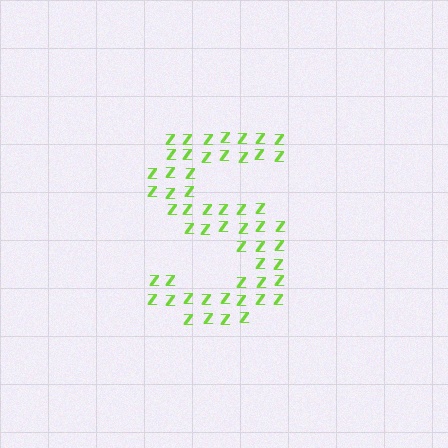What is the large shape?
The large shape is the letter S.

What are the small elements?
The small elements are letter Z's.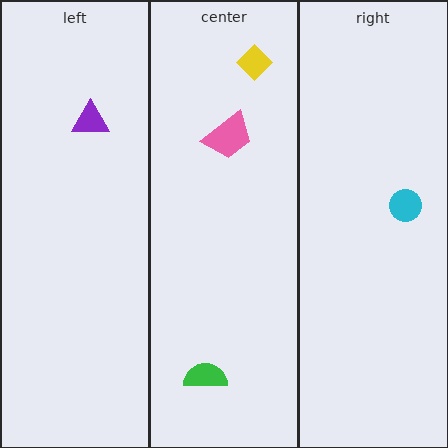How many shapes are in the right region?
1.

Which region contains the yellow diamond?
The center region.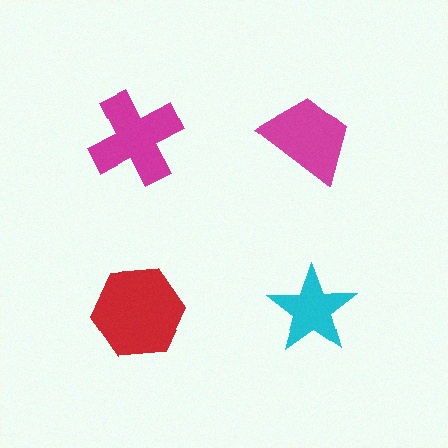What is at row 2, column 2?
A cyan star.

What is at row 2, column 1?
A red hexagon.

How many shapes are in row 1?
2 shapes.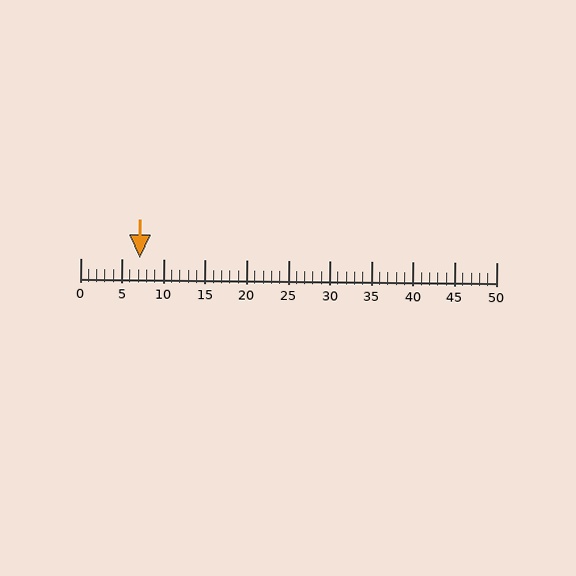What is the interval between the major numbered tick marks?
The major tick marks are spaced 5 units apart.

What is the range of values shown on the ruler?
The ruler shows values from 0 to 50.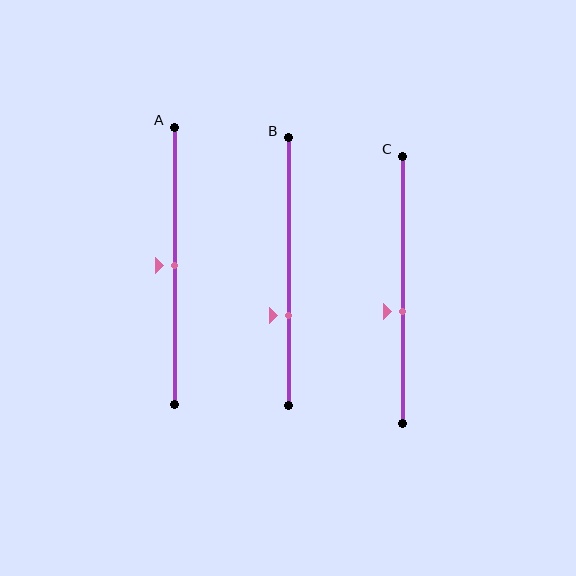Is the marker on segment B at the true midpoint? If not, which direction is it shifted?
No, the marker on segment B is shifted downward by about 16% of the segment length.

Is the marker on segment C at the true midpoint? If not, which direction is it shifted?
No, the marker on segment C is shifted downward by about 8% of the segment length.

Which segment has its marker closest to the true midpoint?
Segment A has its marker closest to the true midpoint.